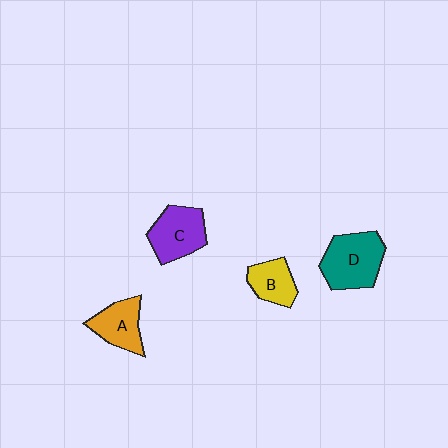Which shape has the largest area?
Shape D (teal).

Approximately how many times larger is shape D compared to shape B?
Approximately 1.7 times.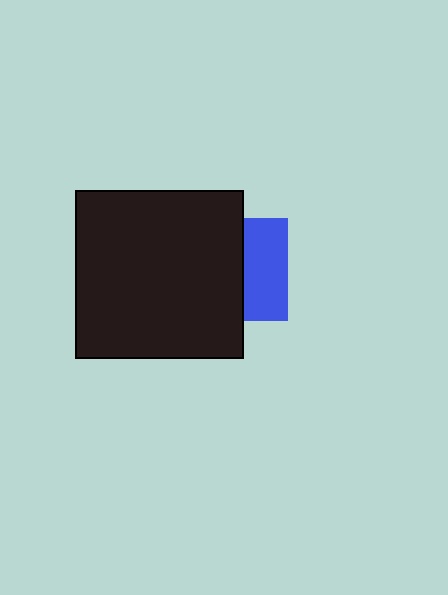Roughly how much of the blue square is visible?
A small part of it is visible (roughly 43%).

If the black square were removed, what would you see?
You would see the complete blue square.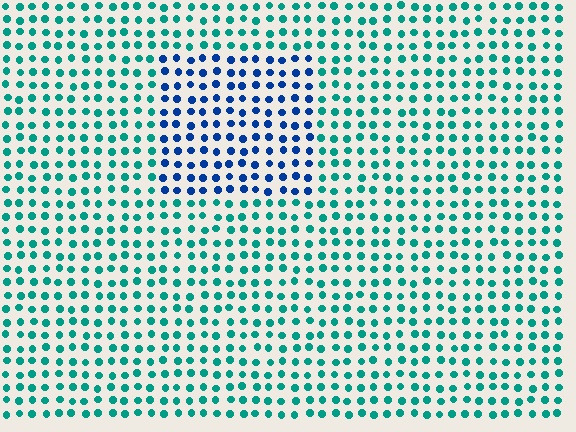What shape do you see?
I see a rectangle.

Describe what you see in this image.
The image is filled with small teal elements in a uniform arrangement. A rectangle-shaped region is visible where the elements are tinted to a slightly different hue, forming a subtle color boundary.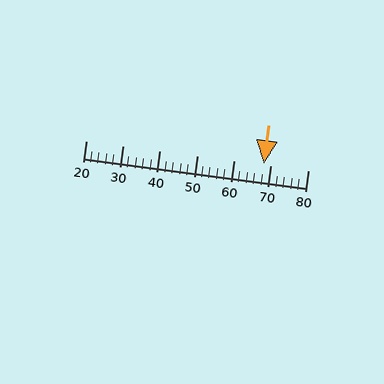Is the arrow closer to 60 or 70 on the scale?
The arrow is closer to 70.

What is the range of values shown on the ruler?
The ruler shows values from 20 to 80.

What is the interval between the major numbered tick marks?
The major tick marks are spaced 10 units apart.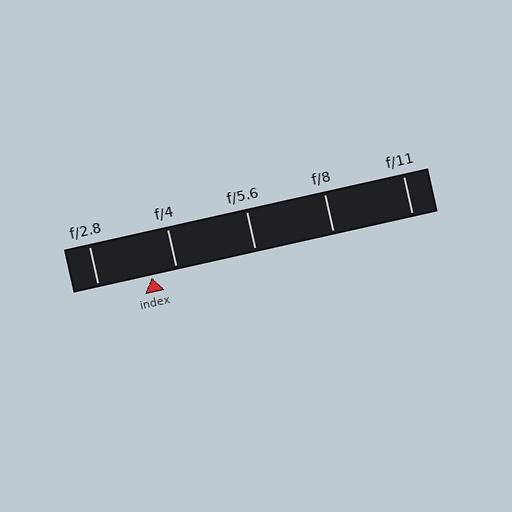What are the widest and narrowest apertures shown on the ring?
The widest aperture shown is f/2.8 and the narrowest is f/11.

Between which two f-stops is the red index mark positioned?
The index mark is between f/2.8 and f/4.